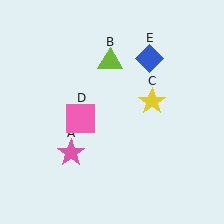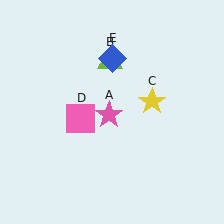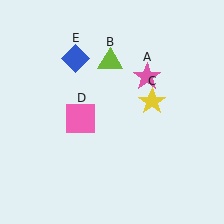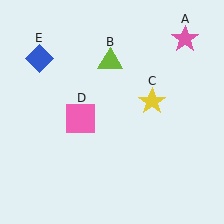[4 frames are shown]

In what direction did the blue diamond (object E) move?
The blue diamond (object E) moved left.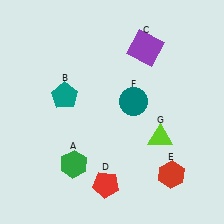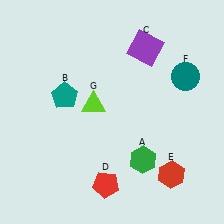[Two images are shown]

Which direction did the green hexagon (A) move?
The green hexagon (A) moved right.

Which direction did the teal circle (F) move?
The teal circle (F) moved right.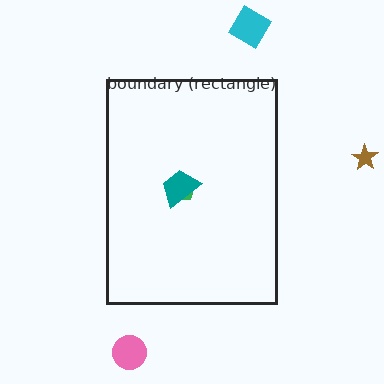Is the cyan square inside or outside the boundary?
Outside.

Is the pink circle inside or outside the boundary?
Outside.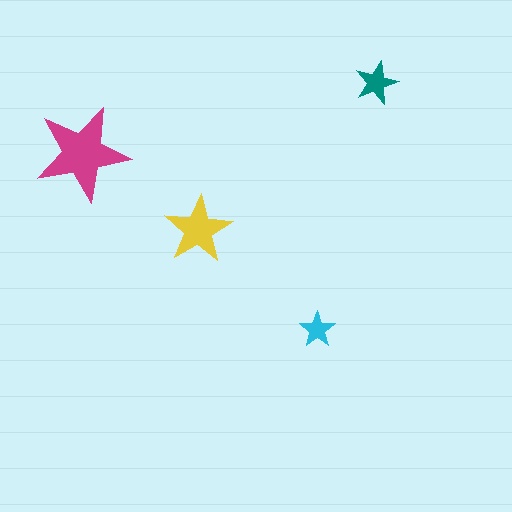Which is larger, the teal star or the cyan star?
The teal one.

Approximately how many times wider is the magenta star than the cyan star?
About 2.5 times wider.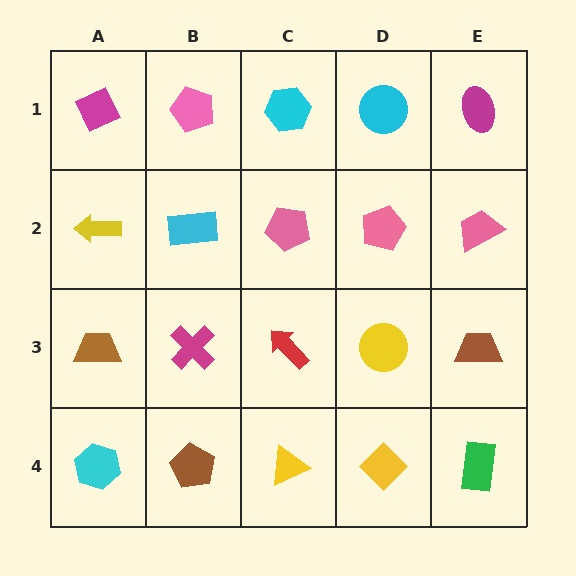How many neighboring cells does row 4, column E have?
2.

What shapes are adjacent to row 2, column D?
A cyan circle (row 1, column D), a yellow circle (row 3, column D), a pink pentagon (row 2, column C), a pink trapezoid (row 2, column E).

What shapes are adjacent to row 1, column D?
A pink pentagon (row 2, column D), a cyan hexagon (row 1, column C), a magenta ellipse (row 1, column E).